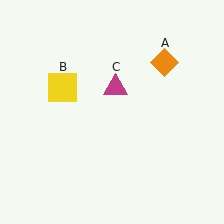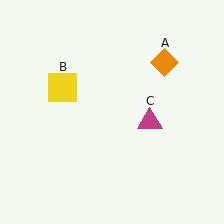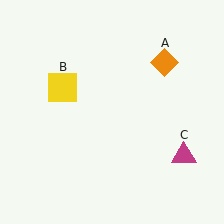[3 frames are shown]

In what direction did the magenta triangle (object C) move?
The magenta triangle (object C) moved down and to the right.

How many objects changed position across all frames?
1 object changed position: magenta triangle (object C).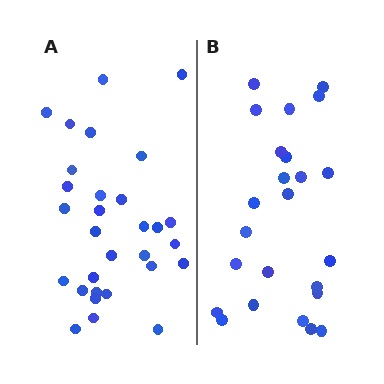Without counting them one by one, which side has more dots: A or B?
Region A (the left region) has more dots.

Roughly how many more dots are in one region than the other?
Region A has about 6 more dots than region B.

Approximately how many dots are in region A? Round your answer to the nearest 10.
About 30 dots.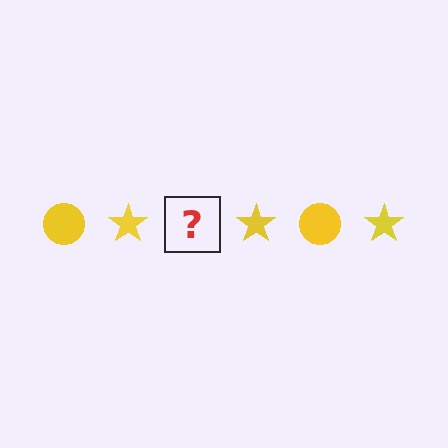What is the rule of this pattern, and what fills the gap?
The rule is that the pattern cycles through circle, star shapes in yellow. The gap should be filled with a yellow circle.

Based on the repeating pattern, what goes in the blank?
The blank should be a yellow circle.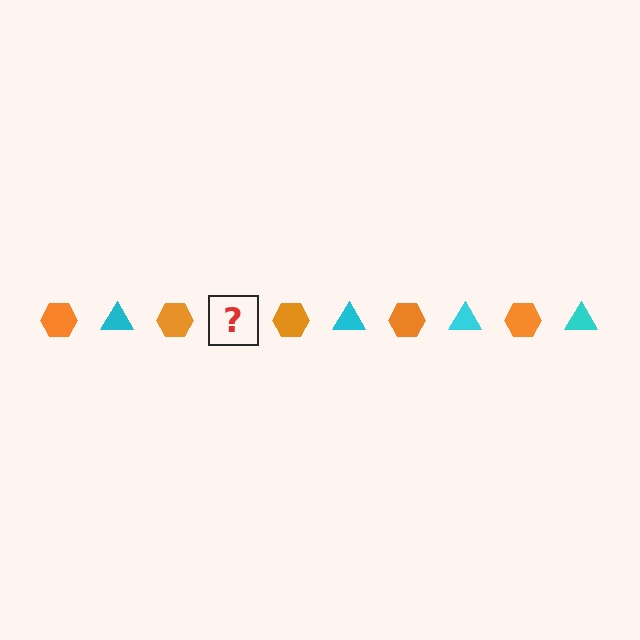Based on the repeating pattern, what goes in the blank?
The blank should be a cyan triangle.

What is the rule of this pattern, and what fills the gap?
The rule is that the pattern alternates between orange hexagon and cyan triangle. The gap should be filled with a cyan triangle.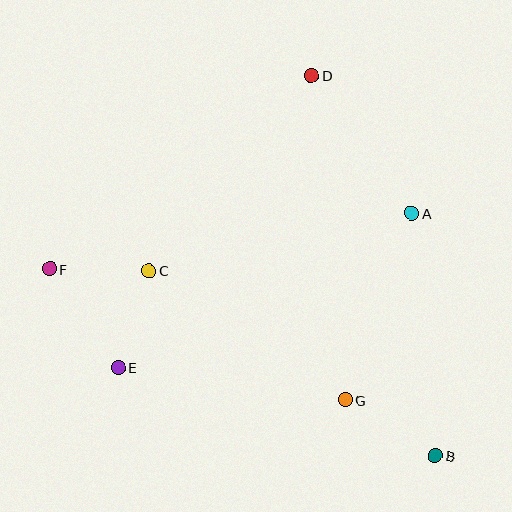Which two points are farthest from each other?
Points B and F are farthest from each other.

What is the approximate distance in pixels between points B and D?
The distance between B and D is approximately 400 pixels.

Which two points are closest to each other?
Points C and F are closest to each other.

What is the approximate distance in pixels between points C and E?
The distance between C and E is approximately 102 pixels.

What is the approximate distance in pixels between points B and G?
The distance between B and G is approximately 106 pixels.